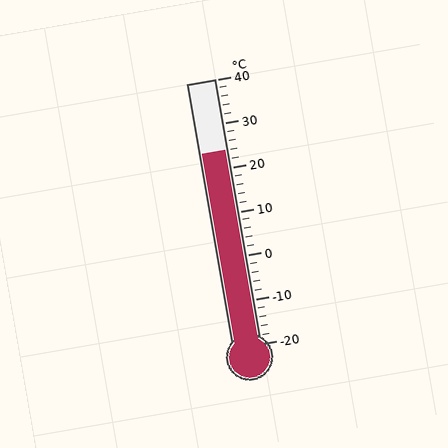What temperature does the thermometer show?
The thermometer shows approximately 24°C.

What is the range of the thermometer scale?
The thermometer scale ranges from -20°C to 40°C.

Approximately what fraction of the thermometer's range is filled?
The thermometer is filled to approximately 75% of its range.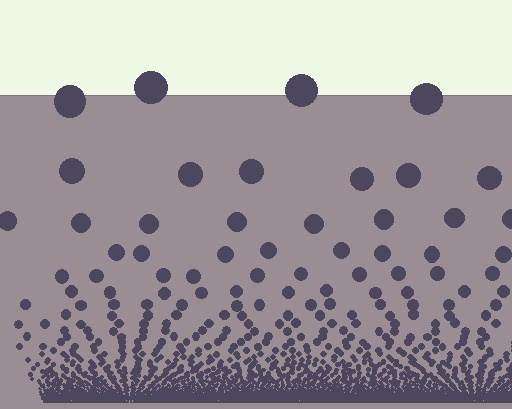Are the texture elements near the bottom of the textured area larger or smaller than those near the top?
Smaller. The gradient is inverted — elements near the bottom are smaller and denser.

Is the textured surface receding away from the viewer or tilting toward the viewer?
The surface appears to tilt toward the viewer. Texture elements get larger and sparser toward the top.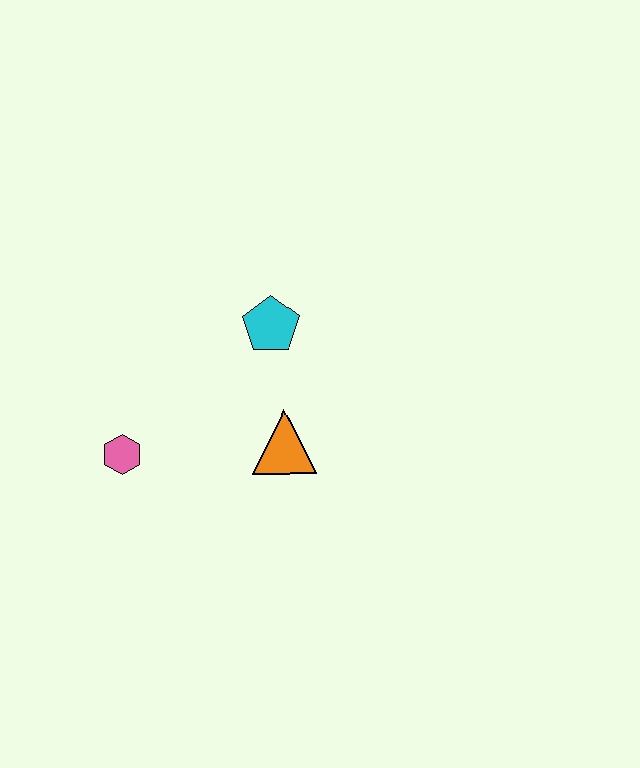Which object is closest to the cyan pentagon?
The orange triangle is closest to the cyan pentagon.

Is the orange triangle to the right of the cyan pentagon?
Yes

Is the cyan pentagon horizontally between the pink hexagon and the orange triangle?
Yes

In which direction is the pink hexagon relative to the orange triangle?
The pink hexagon is to the left of the orange triangle.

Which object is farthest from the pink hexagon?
The cyan pentagon is farthest from the pink hexagon.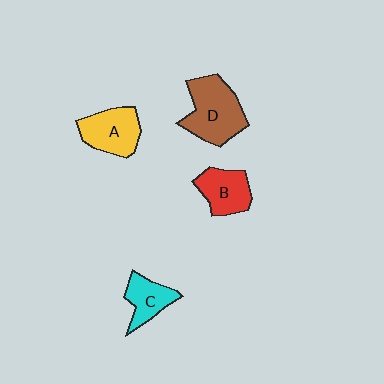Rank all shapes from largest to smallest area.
From largest to smallest: D (brown), A (yellow), B (red), C (cyan).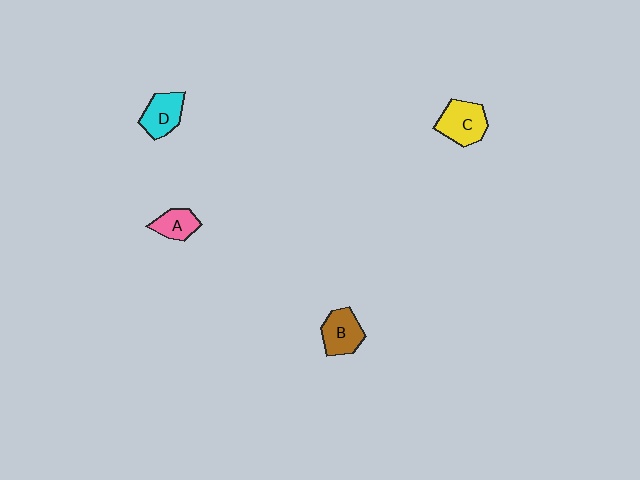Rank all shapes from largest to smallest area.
From largest to smallest: C (yellow), B (brown), D (cyan), A (pink).